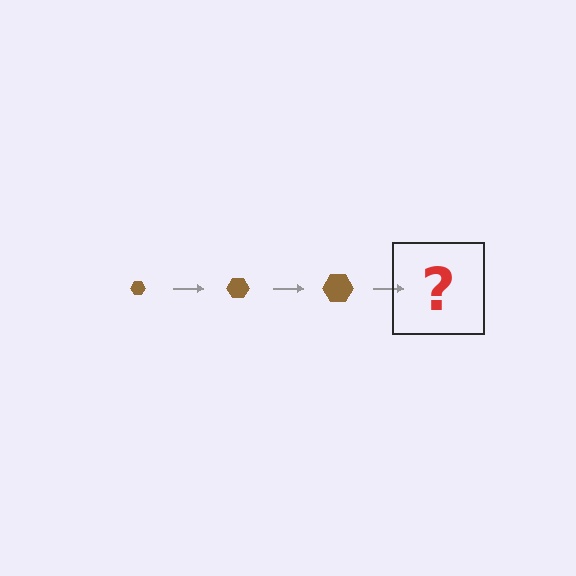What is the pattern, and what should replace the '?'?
The pattern is that the hexagon gets progressively larger each step. The '?' should be a brown hexagon, larger than the previous one.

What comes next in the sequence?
The next element should be a brown hexagon, larger than the previous one.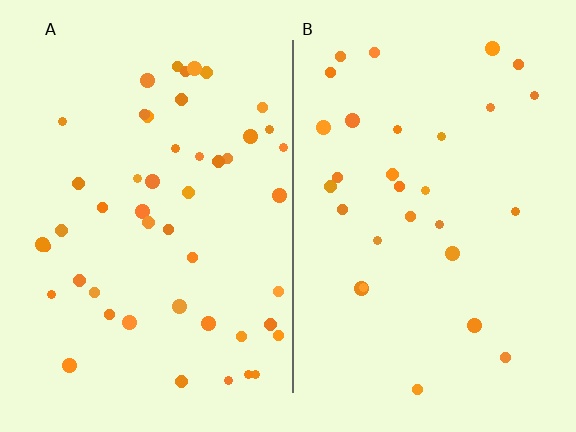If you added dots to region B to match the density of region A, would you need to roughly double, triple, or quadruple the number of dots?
Approximately double.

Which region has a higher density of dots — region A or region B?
A (the left).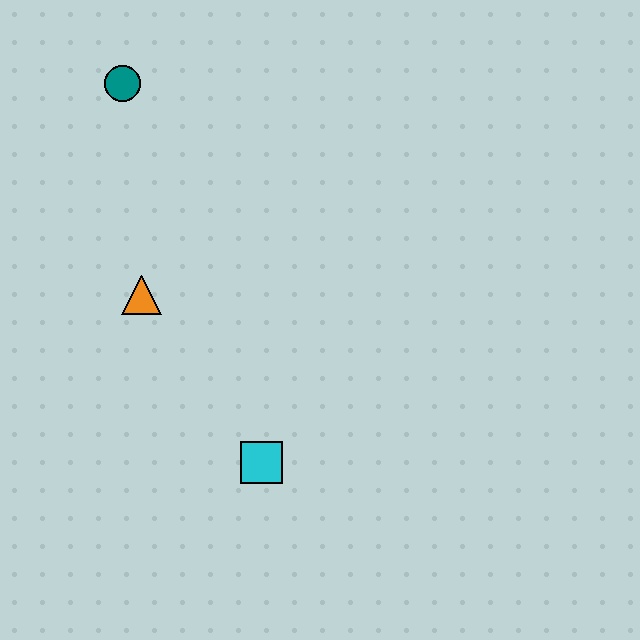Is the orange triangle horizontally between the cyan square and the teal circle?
Yes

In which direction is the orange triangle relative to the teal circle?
The orange triangle is below the teal circle.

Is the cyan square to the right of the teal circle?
Yes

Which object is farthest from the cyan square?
The teal circle is farthest from the cyan square.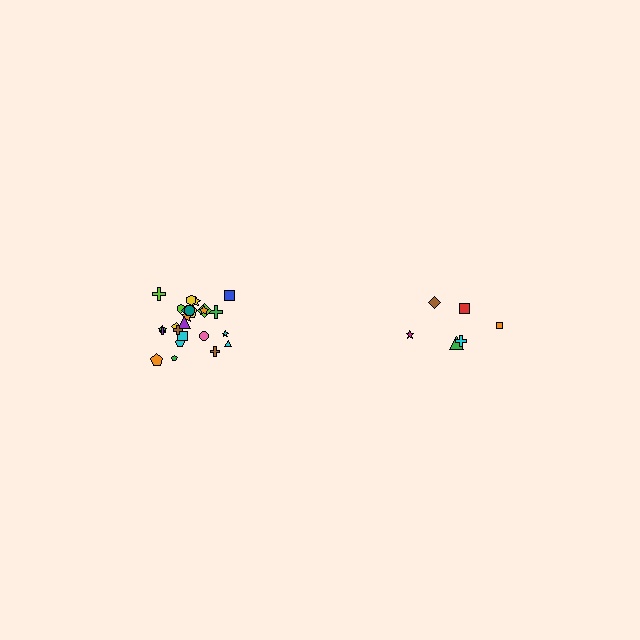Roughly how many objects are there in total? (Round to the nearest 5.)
Roughly 30 objects in total.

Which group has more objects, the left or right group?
The left group.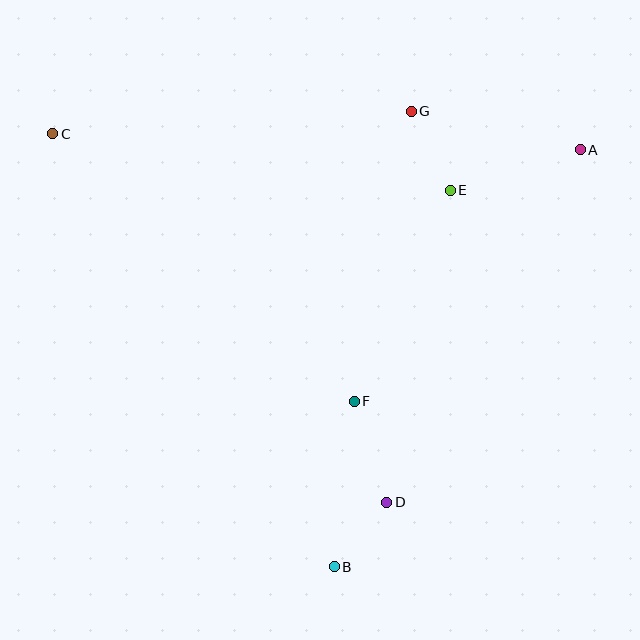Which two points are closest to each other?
Points B and D are closest to each other.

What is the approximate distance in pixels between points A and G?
The distance between A and G is approximately 173 pixels.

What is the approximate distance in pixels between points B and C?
The distance between B and C is approximately 516 pixels.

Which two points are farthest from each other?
Points A and C are farthest from each other.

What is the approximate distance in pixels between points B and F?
The distance between B and F is approximately 166 pixels.